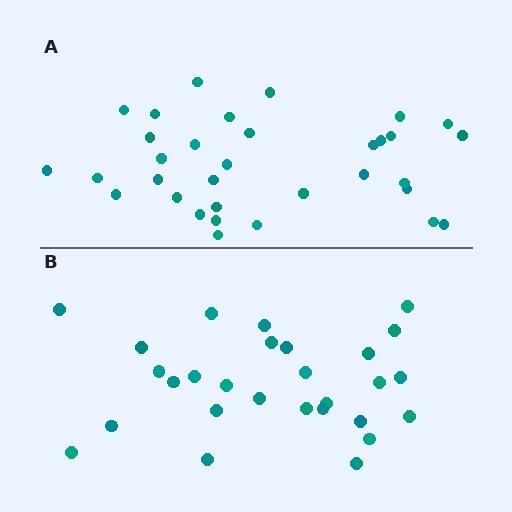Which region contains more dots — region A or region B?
Region A (the top region) has more dots.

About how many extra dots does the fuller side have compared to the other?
Region A has about 5 more dots than region B.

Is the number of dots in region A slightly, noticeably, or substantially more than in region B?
Region A has only slightly more — the two regions are fairly close. The ratio is roughly 1.2 to 1.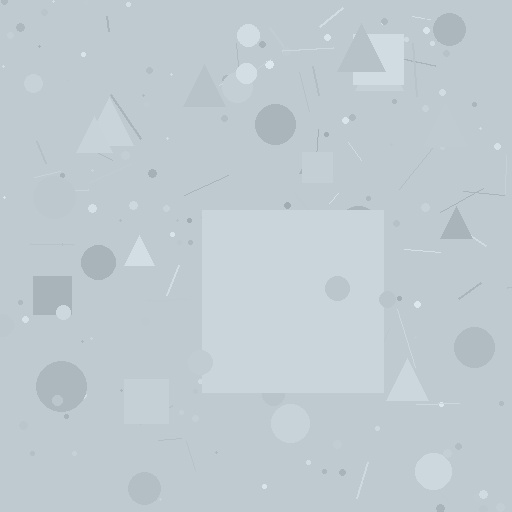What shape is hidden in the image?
A square is hidden in the image.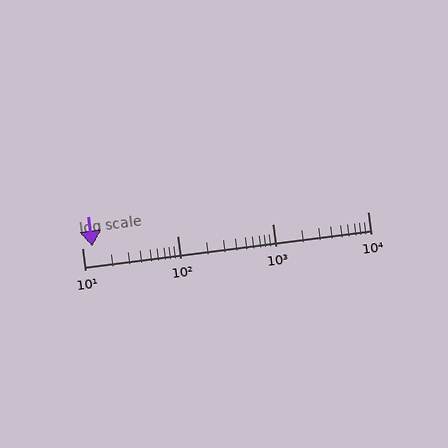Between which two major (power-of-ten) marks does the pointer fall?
The pointer is between 10 and 100.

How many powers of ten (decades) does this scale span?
The scale spans 3 decades, from 10 to 10000.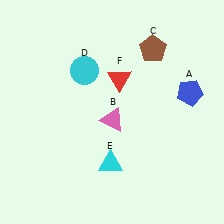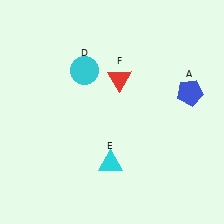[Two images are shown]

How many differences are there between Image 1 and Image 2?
There are 2 differences between the two images.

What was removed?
The pink triangle (B), the brown pentagon (C) were removed in Image 2.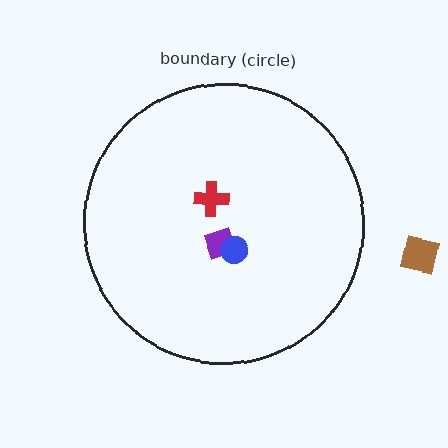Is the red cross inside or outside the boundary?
Inside.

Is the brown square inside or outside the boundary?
Outside.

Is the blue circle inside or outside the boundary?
Inside.